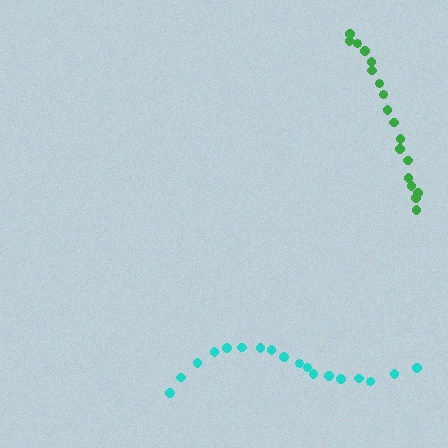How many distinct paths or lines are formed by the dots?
There are 2 distinct paths.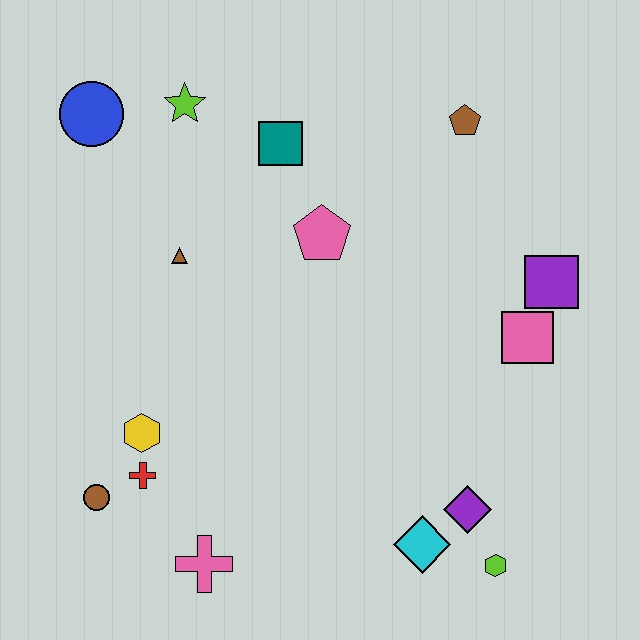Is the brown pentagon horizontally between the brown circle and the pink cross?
No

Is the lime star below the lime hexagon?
No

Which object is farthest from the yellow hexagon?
The brown pentagon is farthest from the yellow hexagon.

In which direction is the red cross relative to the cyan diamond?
The red cross is to the left of the cyan diamond.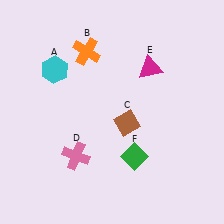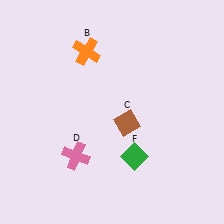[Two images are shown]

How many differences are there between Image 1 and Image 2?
There are 2 differences between the two images.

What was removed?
The cyan hexagon (A), the magenta triangle (E) were removed in Image 2.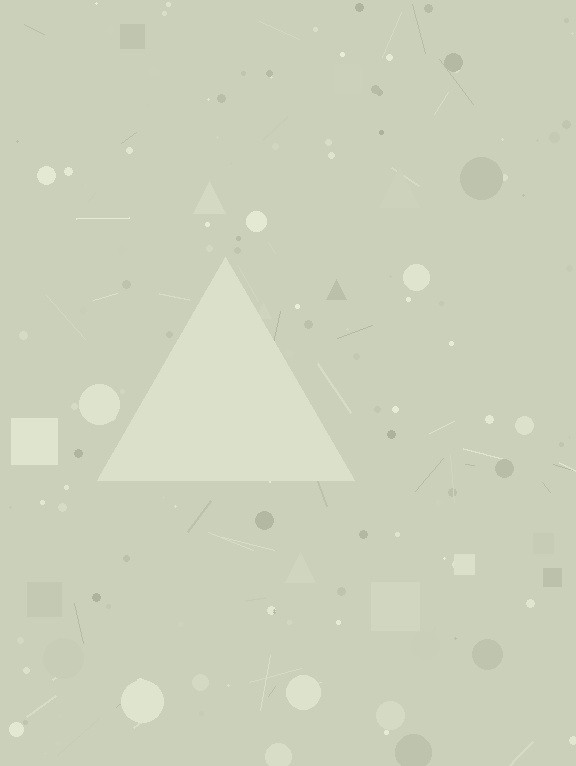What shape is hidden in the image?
A triangle is hidden in the image.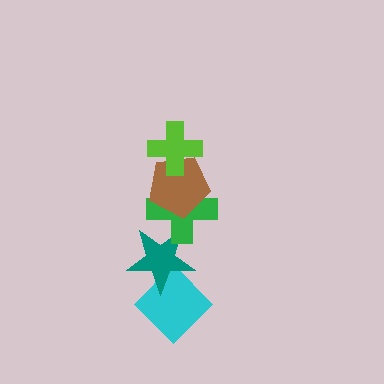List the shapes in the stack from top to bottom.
From top to bottom: the lime cross, the brown pentagon, the green cross, the teal star, the cyan diamond.